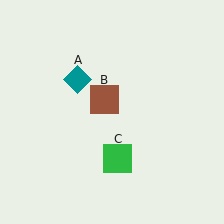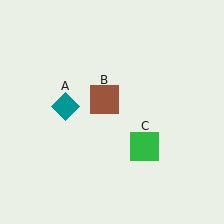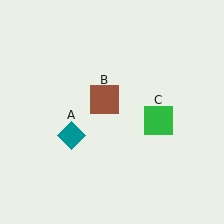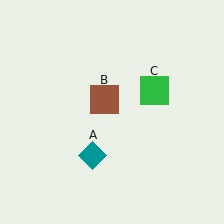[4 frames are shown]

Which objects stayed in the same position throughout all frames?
Brown square (object B) remained stationary.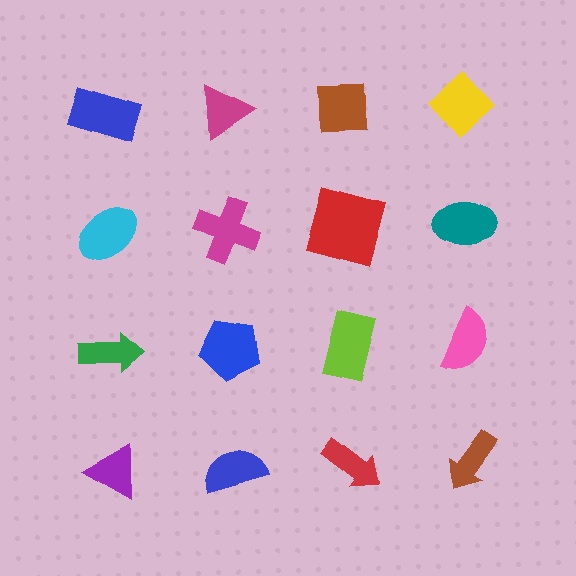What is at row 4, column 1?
A purple triangle.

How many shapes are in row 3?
4 shapes.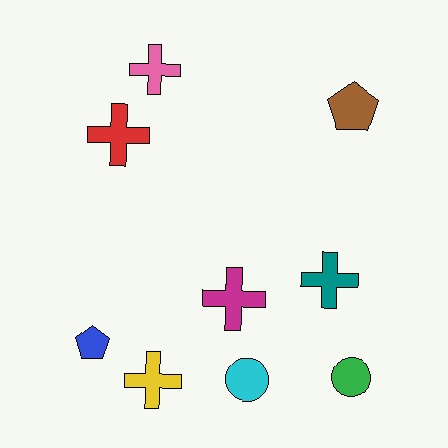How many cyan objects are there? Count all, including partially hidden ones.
There is 1 cyan object.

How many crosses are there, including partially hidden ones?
There are 5 crosses.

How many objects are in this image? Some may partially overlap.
There are 9 objects.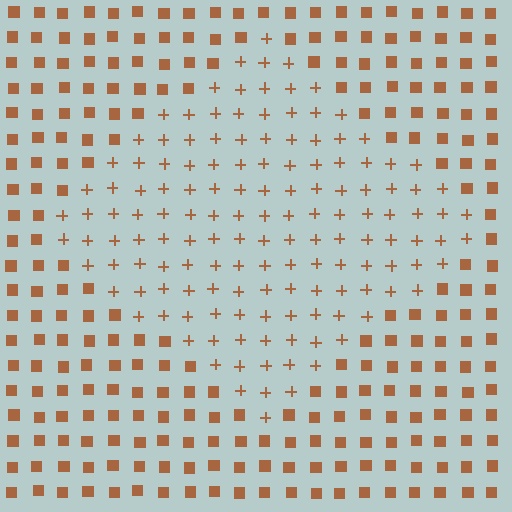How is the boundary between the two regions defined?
The boundary is defined by a change in element shape: plus signs inside vs. squares outside. All elements share the same color and spacing.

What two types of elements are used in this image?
The image uses plus signs inside the diamond region and squares outside it.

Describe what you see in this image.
The image is filled with small brown elements arranged in a uniform grid. A diamond-shaped region contains plus signs, while the surrounding area contains squares. The boundary is defined purely by the change in element shape.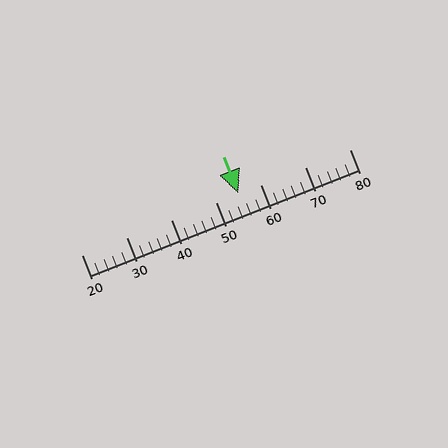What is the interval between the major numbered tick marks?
The major tick marks are spaced 10 units apart.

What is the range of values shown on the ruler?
The ruler shows values from 20 to 80.